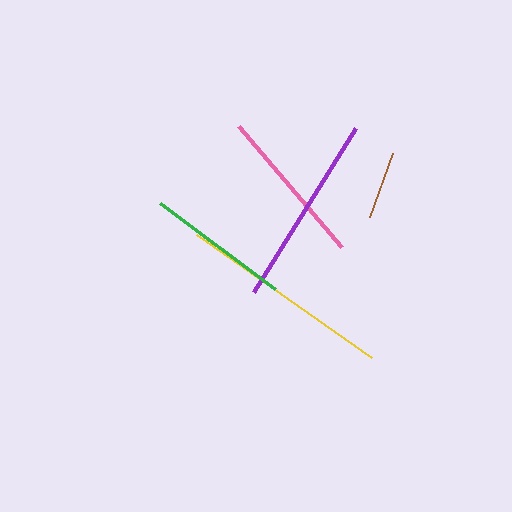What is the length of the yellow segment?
The yellow segment is approximately 214 pixels long.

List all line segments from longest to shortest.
From longest to shortest: yellow, purple, pink, green, brown.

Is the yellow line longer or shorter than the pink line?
The yellow line is longer than the pink line.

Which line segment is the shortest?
The brown line is the shortest at approximately 68 pixels.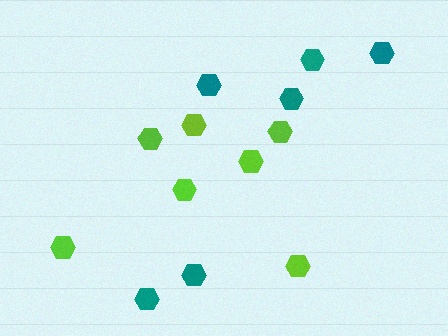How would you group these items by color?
There are 2 groups: one group of lime hexagons (7) and one group of teal hexagons (6).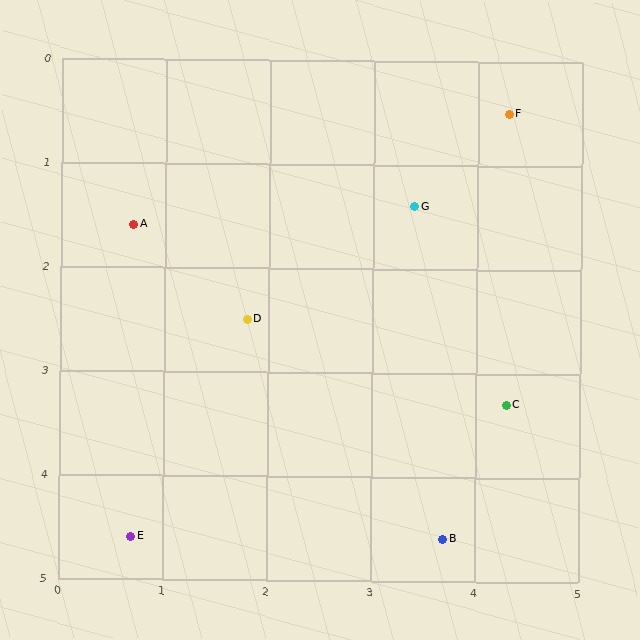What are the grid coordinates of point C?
Point C is at approximately (4.3, 3.3).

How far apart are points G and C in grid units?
Points G and C are about 2.1 grid units apart.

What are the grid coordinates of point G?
Point G is at approximately (3.4, 1.4).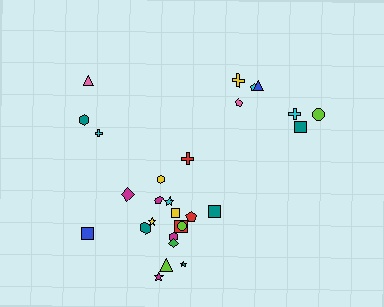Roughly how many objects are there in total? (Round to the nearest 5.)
Roughly 30 objects in total.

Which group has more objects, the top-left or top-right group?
The top-right group.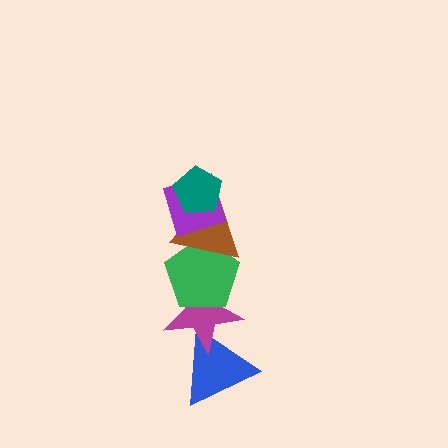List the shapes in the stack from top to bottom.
From top to bottom: the teal pentagon, the purple diamond, the brown triangle, the green pentagon, the magenta star, the blue triangle.